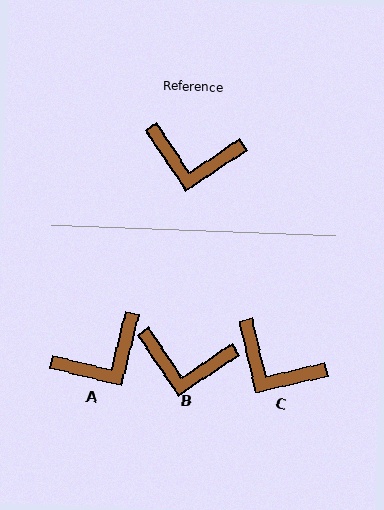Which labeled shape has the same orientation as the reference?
B.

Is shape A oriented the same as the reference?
No, it is off by about 42 degrees.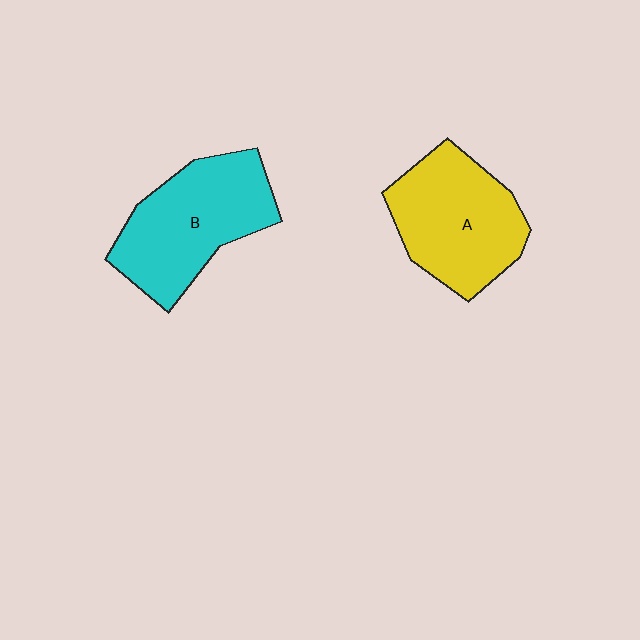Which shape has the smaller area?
Shape A (yellow).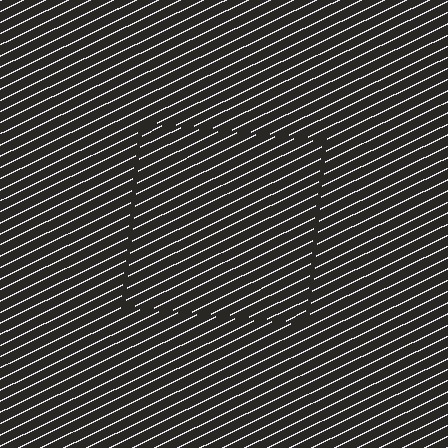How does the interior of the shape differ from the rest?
The interior of the shape contains the same grating, shifted by half a period — the contour is defined by the phase discontinuity where line-ends from the inner and outer gratings abut.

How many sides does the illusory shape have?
4 sides — the line-ends trace a square.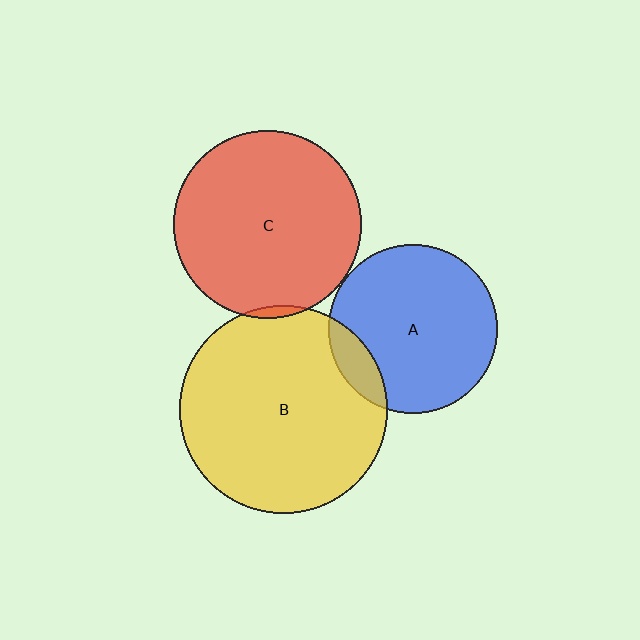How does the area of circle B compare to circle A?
Approximately 1.5 times.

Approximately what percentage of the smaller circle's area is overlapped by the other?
Approximately 10%.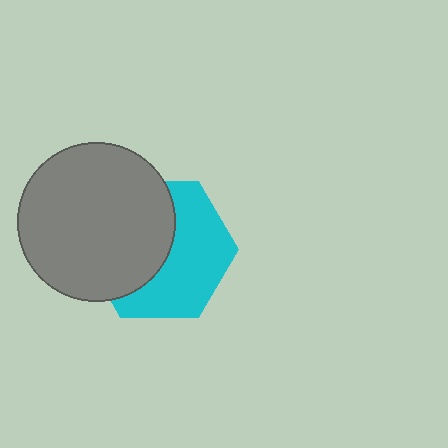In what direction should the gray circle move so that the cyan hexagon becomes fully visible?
The gray circle should move left. That is the shortest direction to clear the overlap and leave the cyan hexagon fully visible.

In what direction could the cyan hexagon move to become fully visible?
The cyan hexagon could move right. That would shift it out from behind the gray circle entirely.